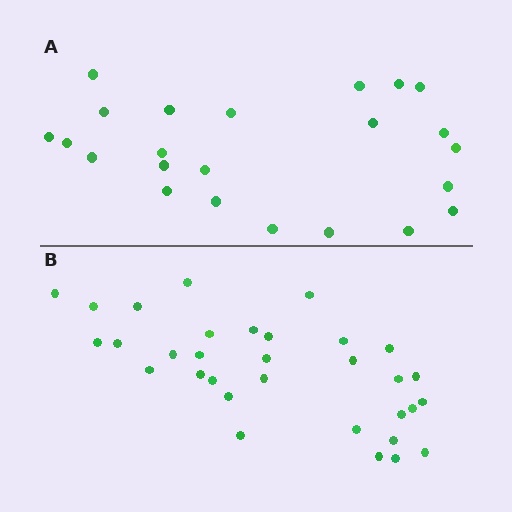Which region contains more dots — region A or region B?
Region B (the bottom region) has more dots.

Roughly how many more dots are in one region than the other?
Region B has roughly 8 or so more dots than region A.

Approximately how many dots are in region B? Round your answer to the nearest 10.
About 30 dots. (The exact count is 32, which rounds to 30.)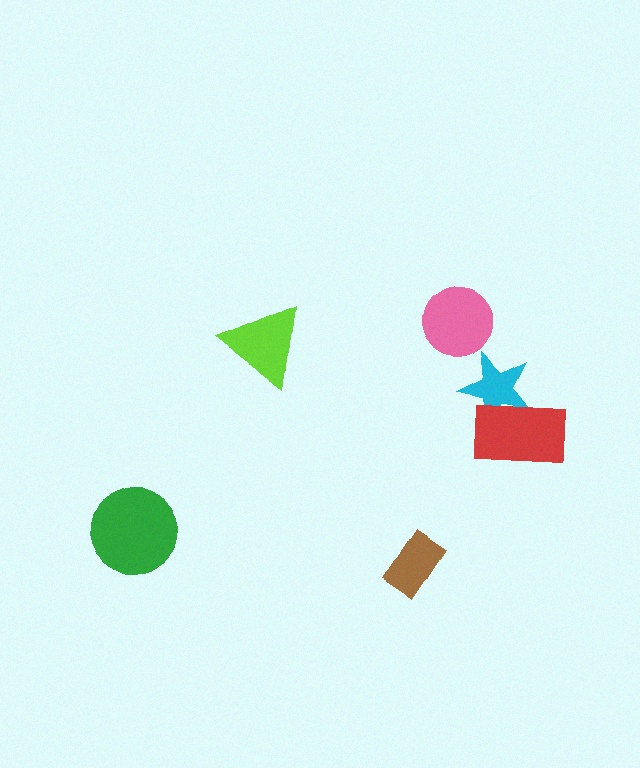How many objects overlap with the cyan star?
1 object overlaps with the cyan star.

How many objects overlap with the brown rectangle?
0 objects overlap with the brown rectangle.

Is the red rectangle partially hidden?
No, no other shape covers it.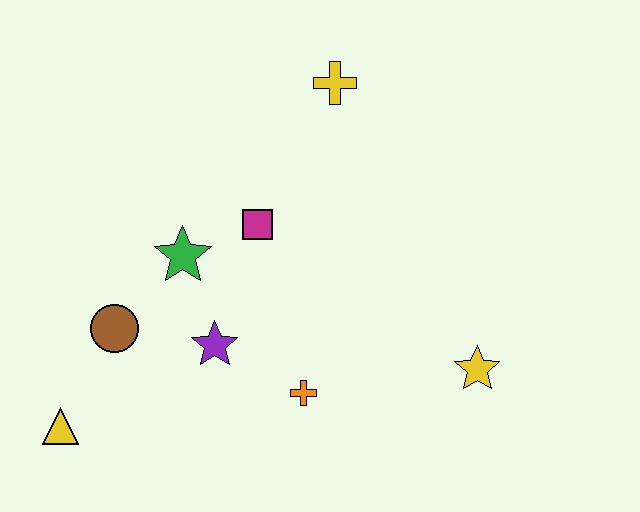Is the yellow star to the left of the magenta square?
No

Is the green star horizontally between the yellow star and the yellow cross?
No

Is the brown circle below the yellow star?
No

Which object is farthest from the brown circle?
The yellow star is farthest from the brown circle.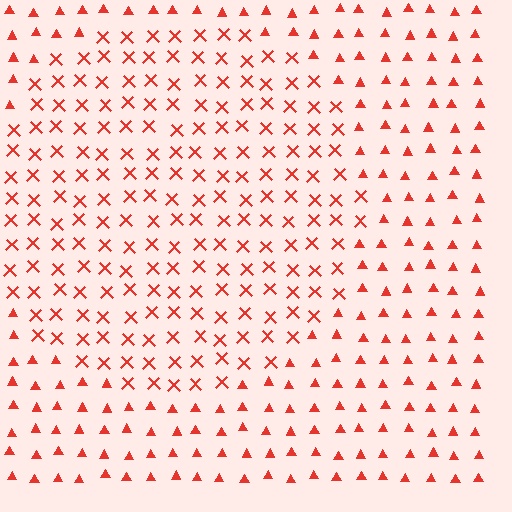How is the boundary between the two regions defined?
The boundary is defined by a change in element shape: X marks inside vs. triangles outside. All elements share the same color and spacing.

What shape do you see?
I see a circle.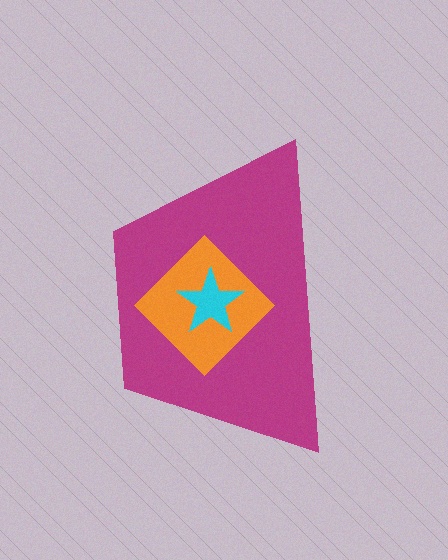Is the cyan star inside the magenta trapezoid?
Yes.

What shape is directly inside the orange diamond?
The cyan star.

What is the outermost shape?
The magenta trapezoid.